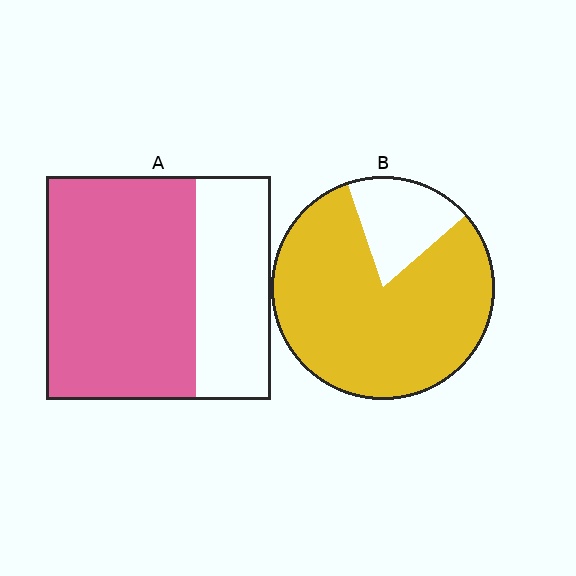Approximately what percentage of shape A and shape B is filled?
A is approximately 65% and B is approximately 80%.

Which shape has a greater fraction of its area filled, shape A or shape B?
Shape B.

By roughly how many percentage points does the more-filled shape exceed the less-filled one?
By roughly 15 percentage points (B over A).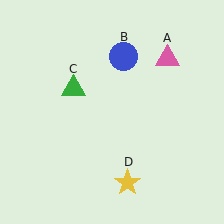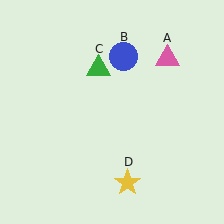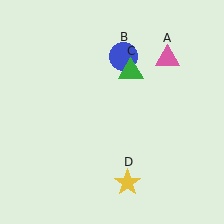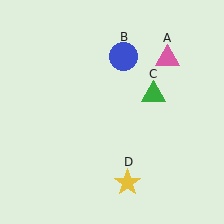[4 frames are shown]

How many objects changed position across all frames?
1 object changed position: green triangle (object C).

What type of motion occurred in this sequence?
The green triangle (object C) rotated clockwise around the center of the scene.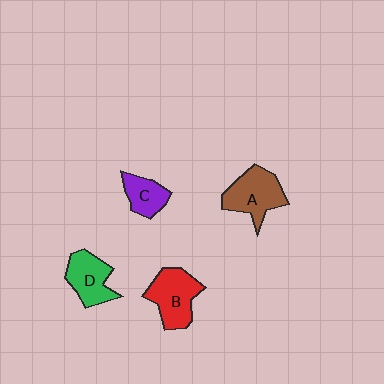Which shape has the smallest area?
Shape C (purple).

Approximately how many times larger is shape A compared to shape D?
Approximately 1.2 times.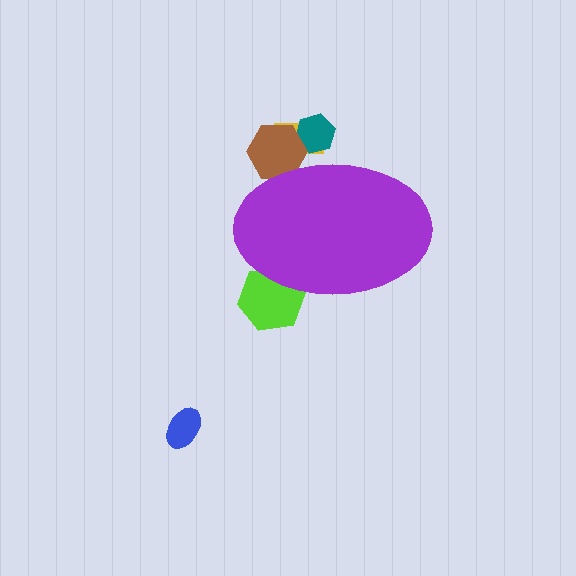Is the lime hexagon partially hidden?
Yes, the lime hexagon is partially hidden behind the purple ellipse.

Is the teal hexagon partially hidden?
Yes, the teal hexagon is partially hidden behind the purple ellipse.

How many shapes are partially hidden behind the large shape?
4 shapes are partially hidden.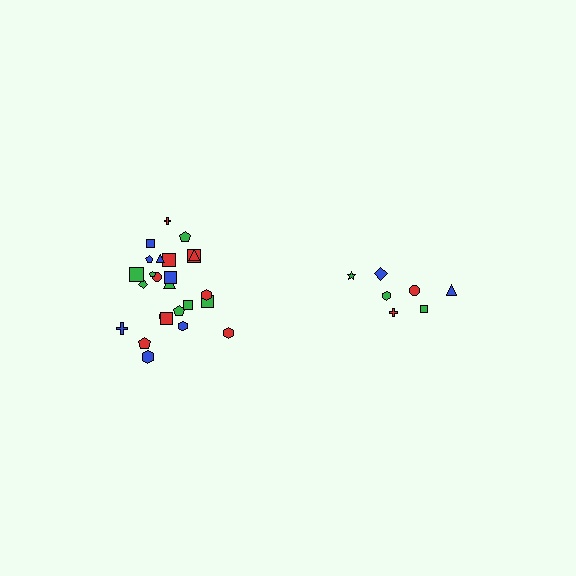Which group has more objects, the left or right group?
The left group.